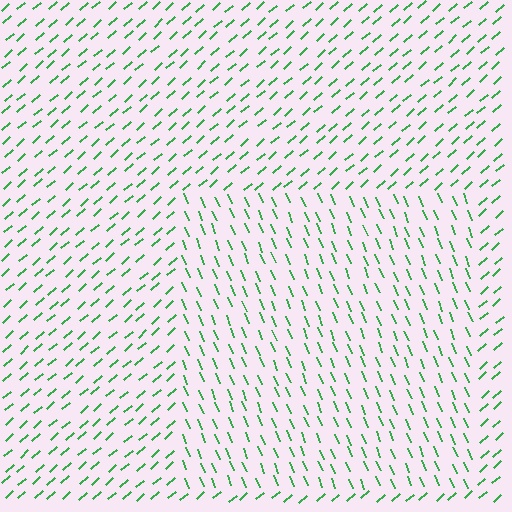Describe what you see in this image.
The image is filled with small green line segments. A rectangle region in the image has lines oriented differently from the surrounding lines, creating a visible texture boundary.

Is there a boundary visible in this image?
Yes, there is a texture boundary formed by a change in line orientation.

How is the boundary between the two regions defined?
The boundary is defined purely by a change in line orientation (approximately 71 degrees difference). All lines are the same color and thickness.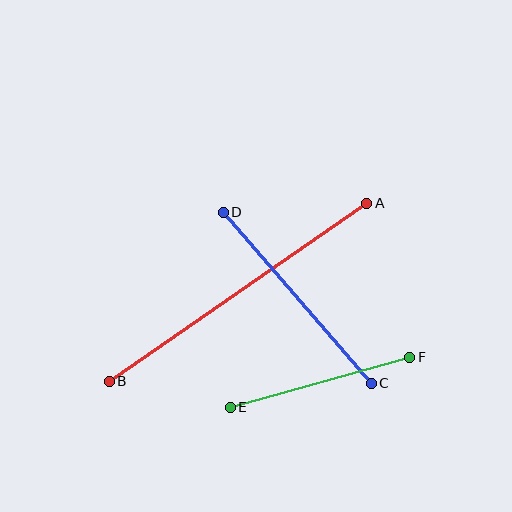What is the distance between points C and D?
The distance is approximately 226 pixels.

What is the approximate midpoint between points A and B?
The midpoint is at approximately (238, 292) pixels.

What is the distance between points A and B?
The distance is approximately 313 pixels.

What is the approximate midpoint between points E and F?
The midpoint is at approximately (320, 382) pixels.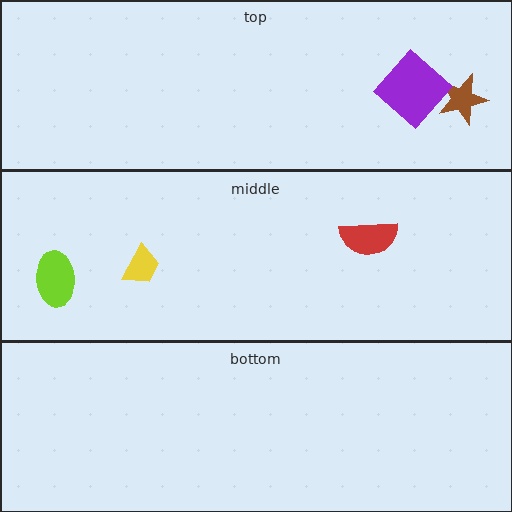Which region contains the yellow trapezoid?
The middle region.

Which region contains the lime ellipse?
The middle region.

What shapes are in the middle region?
The red semicircle, the lime ellipse, the yellow trapezoid.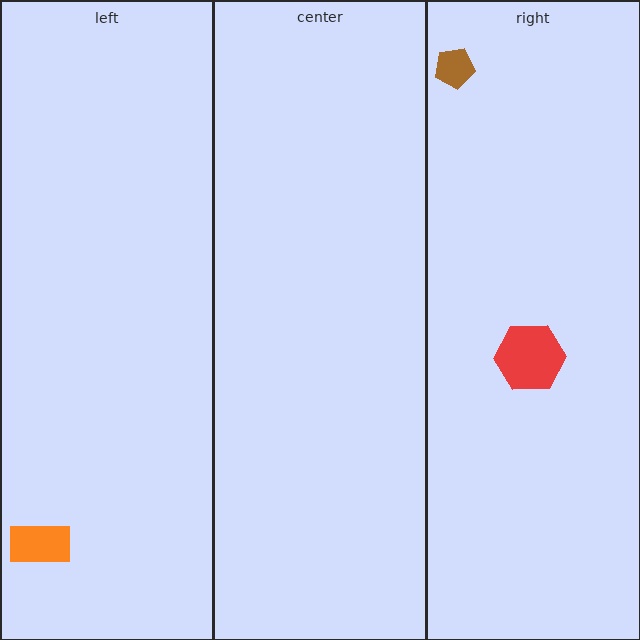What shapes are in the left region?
The orange rectangle.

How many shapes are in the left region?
1.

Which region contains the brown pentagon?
The right region.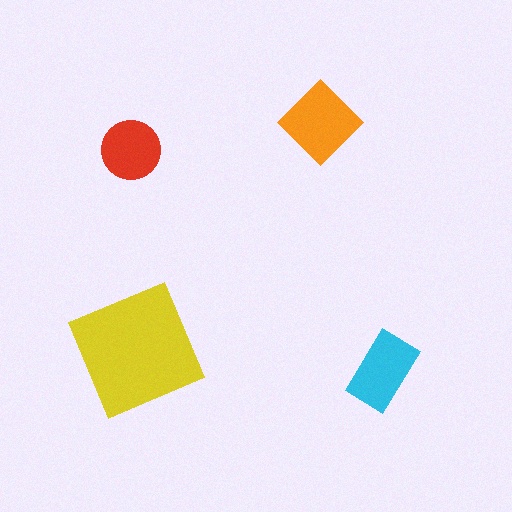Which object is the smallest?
The red circle.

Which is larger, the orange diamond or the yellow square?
The yellow square.